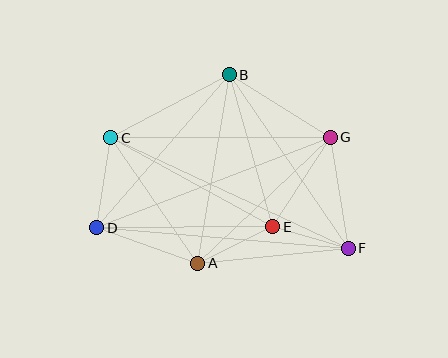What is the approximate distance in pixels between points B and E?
The distance between B and E is approximately 158 pixels.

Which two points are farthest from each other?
Points C and F are farthest from each other.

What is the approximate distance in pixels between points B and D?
The distance between B and D is approximately 202 pixels.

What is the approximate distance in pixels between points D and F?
The distance between D and F is approximately 252 pixels.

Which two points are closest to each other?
Points E and F are closest to each other.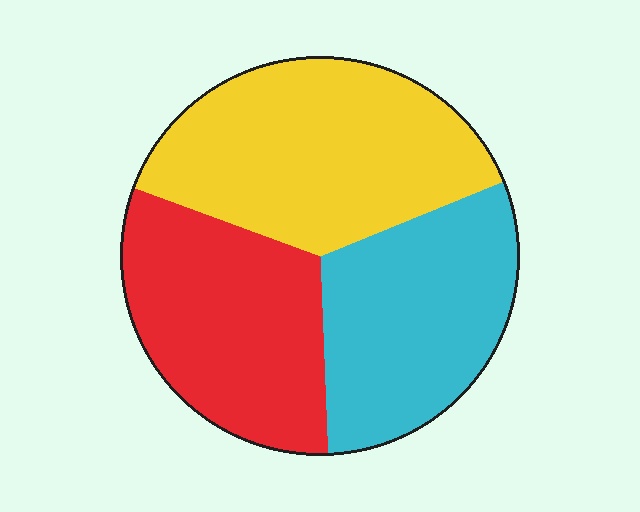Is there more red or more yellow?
Yellow.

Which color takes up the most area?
Yellow, at roughly 40%.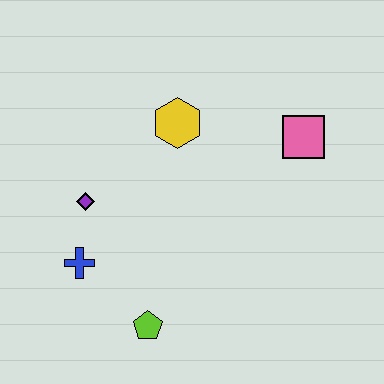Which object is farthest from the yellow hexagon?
The lime pentagon is farthest from the yellow hexagon.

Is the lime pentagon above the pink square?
No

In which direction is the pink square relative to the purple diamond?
The pink square is to the right of the purple diamond.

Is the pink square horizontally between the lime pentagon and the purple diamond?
No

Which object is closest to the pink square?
The yellow hexagon is closest to the pink square.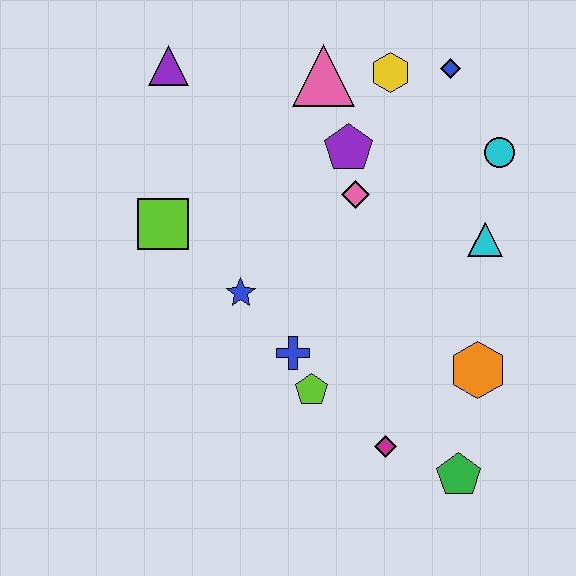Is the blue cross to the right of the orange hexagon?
No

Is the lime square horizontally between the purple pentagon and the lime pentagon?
No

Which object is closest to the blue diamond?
The yellow hexagon is closest to the blue diamond.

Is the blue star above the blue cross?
Yes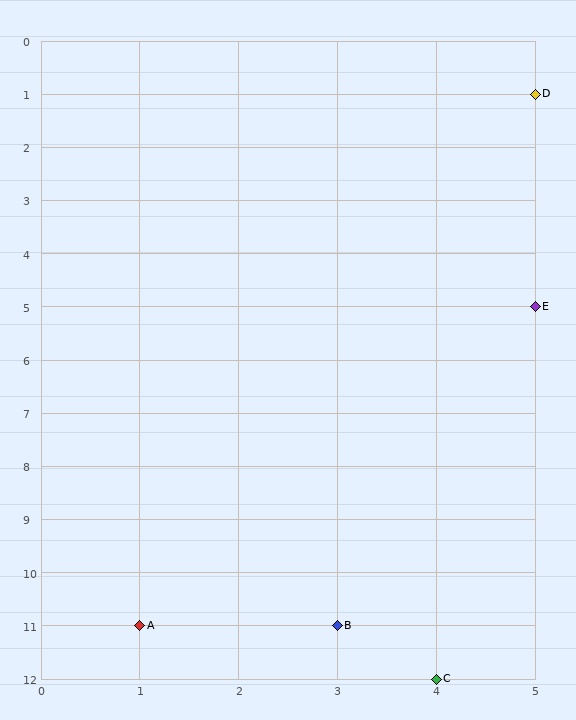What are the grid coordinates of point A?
Point A is at grid coordinates (1, 11).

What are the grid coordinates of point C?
Point C is at grid coordinates (4, 12).